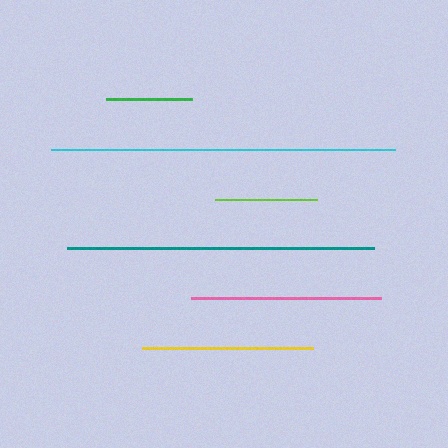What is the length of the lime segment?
The lime segment is approximately 102 pixels long.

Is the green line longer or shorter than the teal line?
The teal line is longer than the green line.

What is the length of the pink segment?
The pink segment is approximately 190 pixels long.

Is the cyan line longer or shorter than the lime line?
The cyan line is longer than the lime line.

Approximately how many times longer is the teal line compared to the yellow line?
The teal line is approximately 1.8 times the length of the yellow line.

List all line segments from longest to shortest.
From longest to shortest: cyan, teal, pink, yellow, lime, green.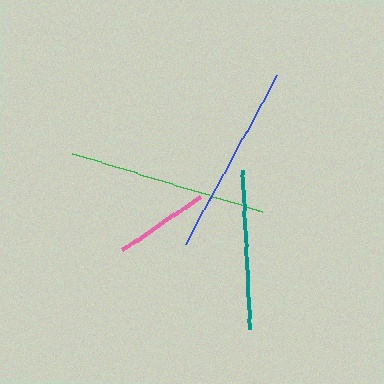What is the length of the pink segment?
The pink segment is approximately 93 pixels long.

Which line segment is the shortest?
The pink line is the shortest at approximately 93 pixels.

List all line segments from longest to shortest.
From longest to shortest: green, blue, teal, pink.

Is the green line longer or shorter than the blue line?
The green line is longer than the blue line.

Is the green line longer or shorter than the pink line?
The green line is longer than the pink line.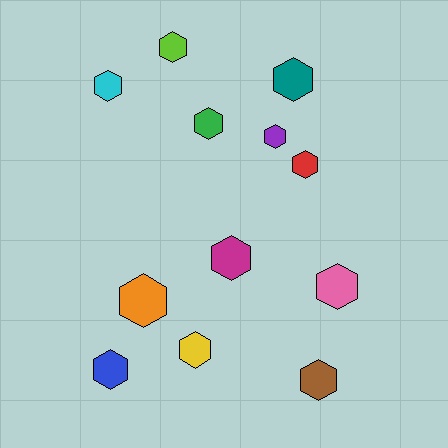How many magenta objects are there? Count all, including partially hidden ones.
There is 1 magenta object.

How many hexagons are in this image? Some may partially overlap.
There are 12 hexagons.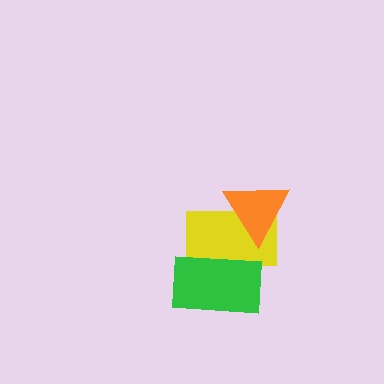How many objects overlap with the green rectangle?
1 object overlaps with the green rectangle.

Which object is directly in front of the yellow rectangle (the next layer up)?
The orange triangle is directly in front of the yellow rectangle.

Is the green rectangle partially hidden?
No, no other shape covers it.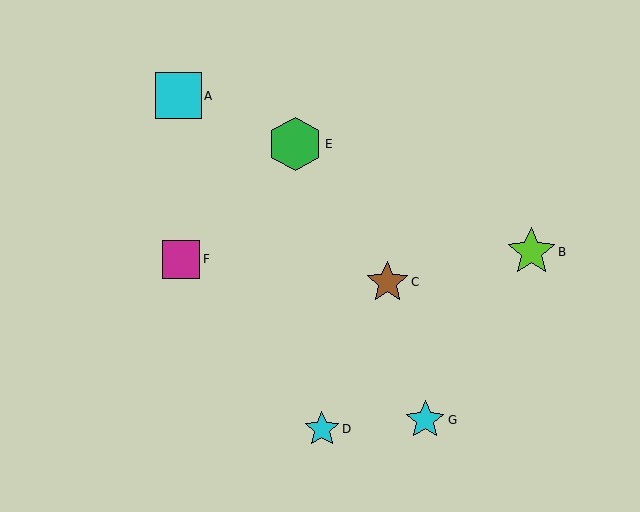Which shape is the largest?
The green hexagon (labeled E) is the largest.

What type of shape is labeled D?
Shape D is a cyan star.